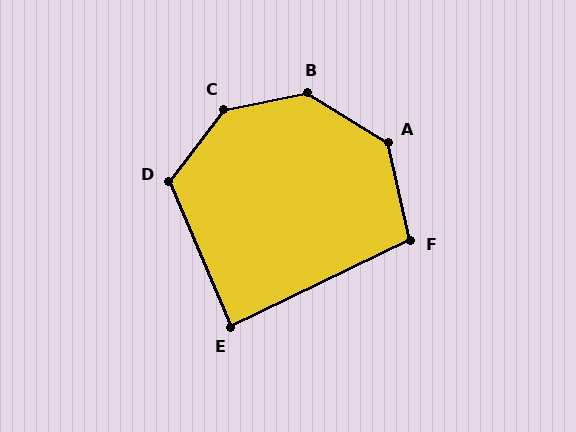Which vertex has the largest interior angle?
C, at approximately 139 degrees.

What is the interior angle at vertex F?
Approximately 103 degrees (obtuse).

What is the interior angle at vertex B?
Approximately 137 degrees (obtuse).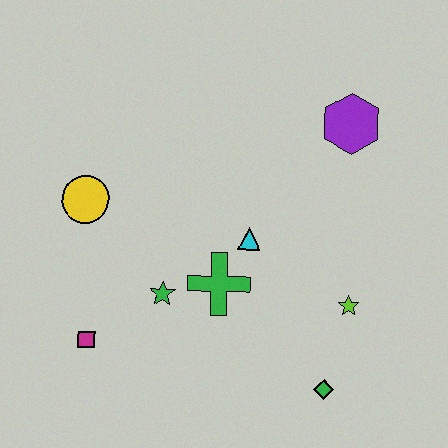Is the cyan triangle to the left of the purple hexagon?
Yes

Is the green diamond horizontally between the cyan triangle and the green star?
No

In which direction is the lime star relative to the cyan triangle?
The lime star is to the right of the cyan triangle.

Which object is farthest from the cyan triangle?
The magenta square is farthest from the cyan triangle.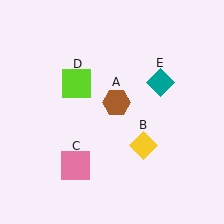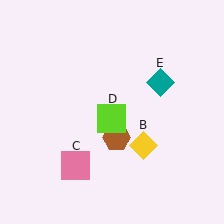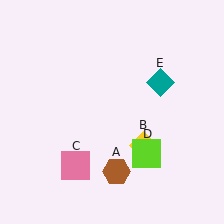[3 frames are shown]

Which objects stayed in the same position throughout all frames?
Yellow diamond (object B) and pink square (object C) and teal diamond (object E) remained stationary.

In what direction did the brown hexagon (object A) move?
The brown hexagon (object A) moved down.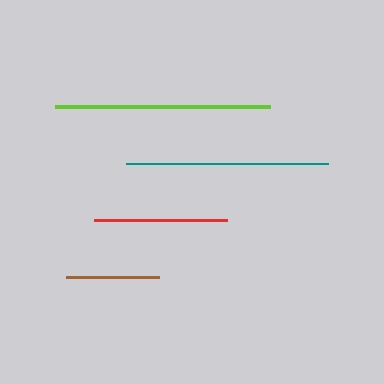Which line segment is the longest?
The lime line is the longest at approximately 215 pixels.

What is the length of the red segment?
The red segment is approximately 133 pixels long.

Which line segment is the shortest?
The brown line is the shortest at approximately 93 pixels.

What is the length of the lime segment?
The lime segment is approximately 215 pixels long.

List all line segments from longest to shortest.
From longest to shortest: lime, teal, red, brown.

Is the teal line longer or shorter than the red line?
The teal line is longer than the red line.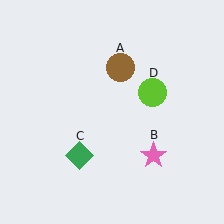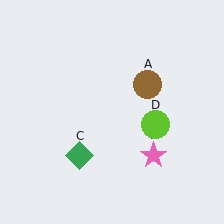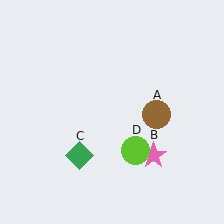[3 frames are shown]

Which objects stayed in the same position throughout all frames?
Pink star (object B) and green diamond (object C) remained stationary.